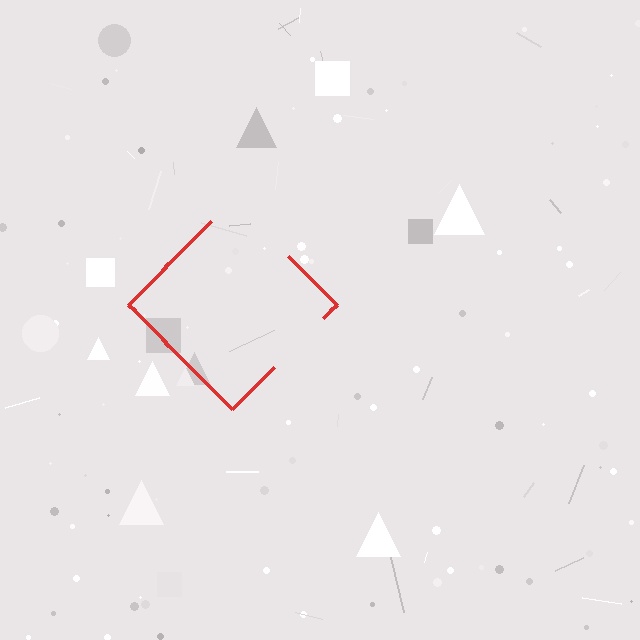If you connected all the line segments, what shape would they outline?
They would outline a diamond.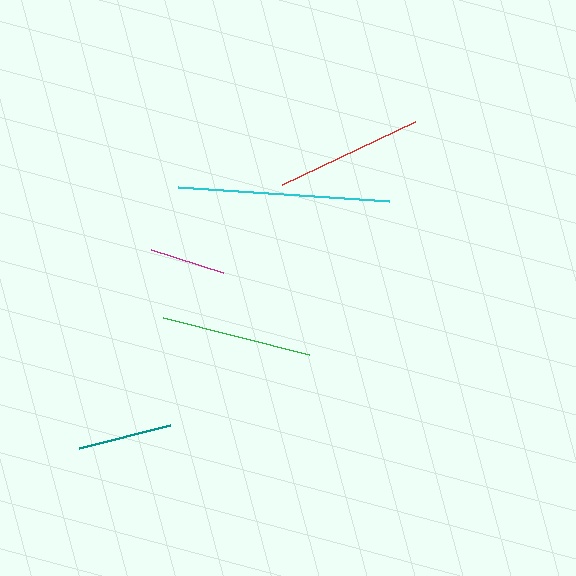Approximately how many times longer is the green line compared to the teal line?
The green line is approximately 1.6 times the length of the teal line.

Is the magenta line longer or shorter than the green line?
The green line is longer than the magenta line.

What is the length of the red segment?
The red segment is approximately 147 pixels long.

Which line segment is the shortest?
The magenta line is the shortest at approximately 75 pixels.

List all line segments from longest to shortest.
From longest to shortest: cyan, green, red, teal, magenta.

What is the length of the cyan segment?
The cyan segment is approximately 211 pixels long.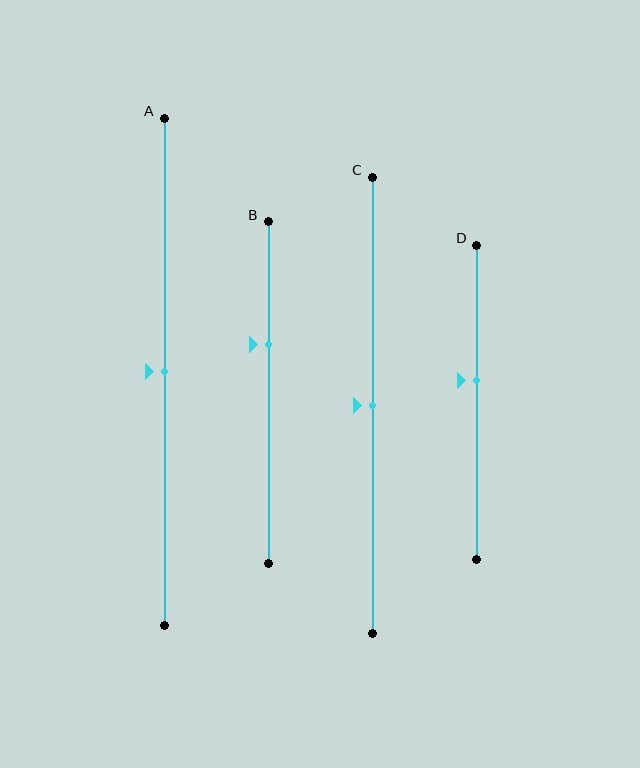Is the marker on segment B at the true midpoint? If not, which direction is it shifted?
No, the marker on segment B is shifted upward by about 14% of the segment length.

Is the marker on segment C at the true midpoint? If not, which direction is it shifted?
Yes, the marker on segment C is at the true midpoint.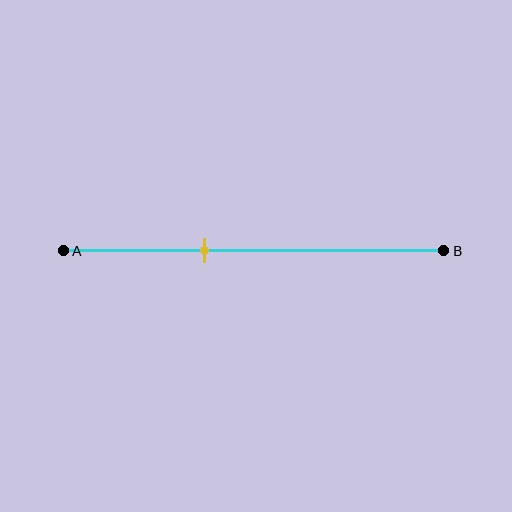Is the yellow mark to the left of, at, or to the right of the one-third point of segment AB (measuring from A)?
The yellow mark is to the right of the one-third point of segment AB.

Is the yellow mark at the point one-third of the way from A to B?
No, the mark is at about 35% from A, not at the 33% one-third point.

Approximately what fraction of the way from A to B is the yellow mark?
The yellow mark is approximately 35% of the way from A to B.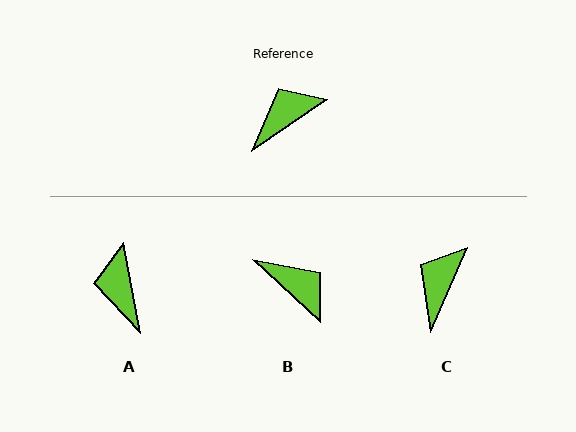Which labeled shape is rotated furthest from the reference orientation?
B, about 77 degrees away.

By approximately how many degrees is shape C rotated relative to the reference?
Approximately 32 degrees counter-clockwise.